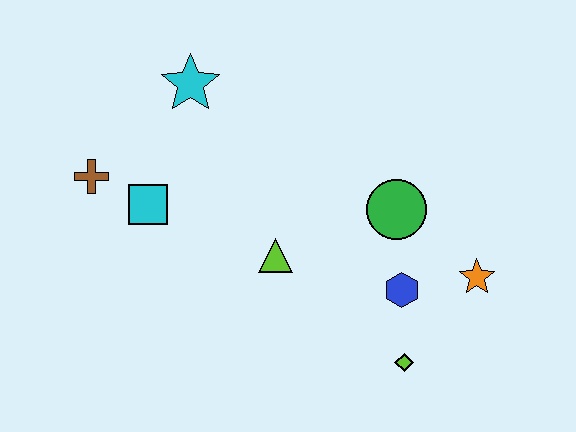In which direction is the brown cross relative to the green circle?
The brown cross is to the left of the green circle.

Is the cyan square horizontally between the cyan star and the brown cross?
Yes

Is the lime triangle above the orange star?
Yes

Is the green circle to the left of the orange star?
Yes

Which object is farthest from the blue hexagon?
The brown cross is farthest from the blue hexagon.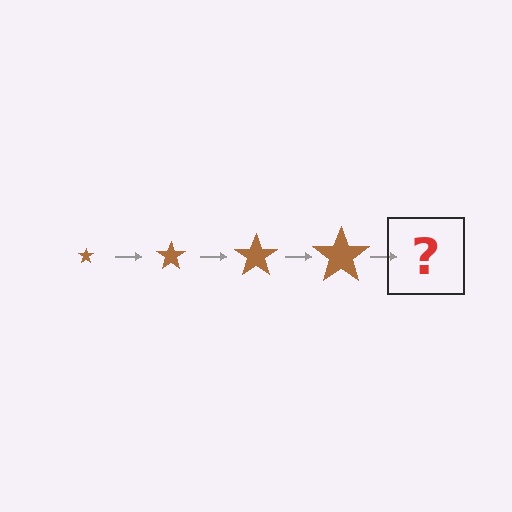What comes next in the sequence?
The next element should be a brown star, larger than the previous one.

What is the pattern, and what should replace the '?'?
The pattern is that the star gets progressively larger each step. The '?' should be a brown star, larger than the previous one.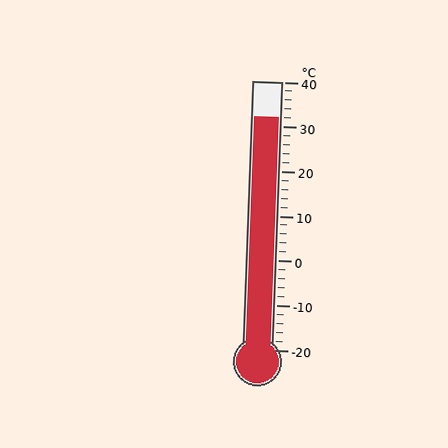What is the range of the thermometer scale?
The thermometer scale ranges from -20°C to 40°C.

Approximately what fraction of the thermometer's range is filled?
The thermometer is filled to approximately 85% of its range.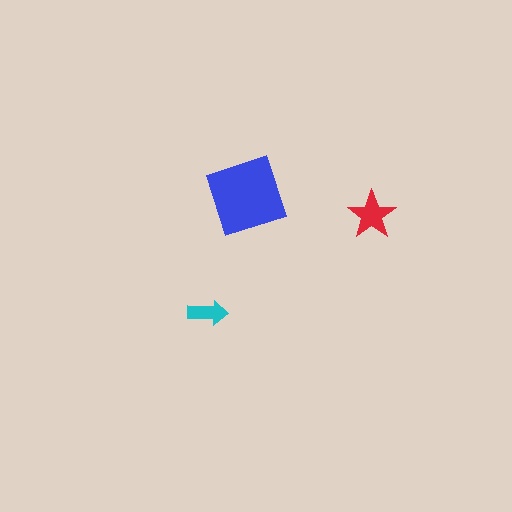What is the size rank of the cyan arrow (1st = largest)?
3rd.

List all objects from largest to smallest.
The blue square, the red star, the cyan arrow.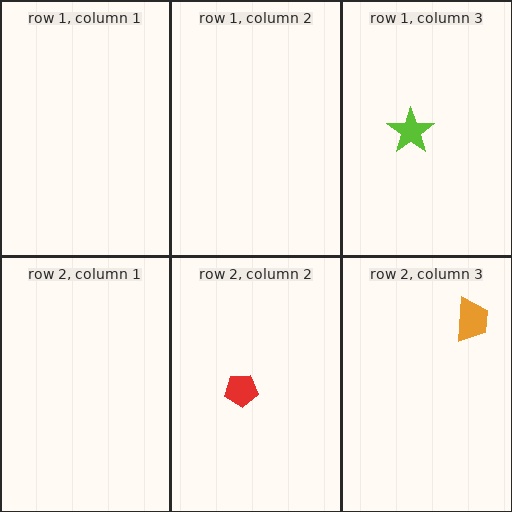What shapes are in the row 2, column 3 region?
The orange trapezoid.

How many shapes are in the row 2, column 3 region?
1.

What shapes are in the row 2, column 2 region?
The red pentagon.